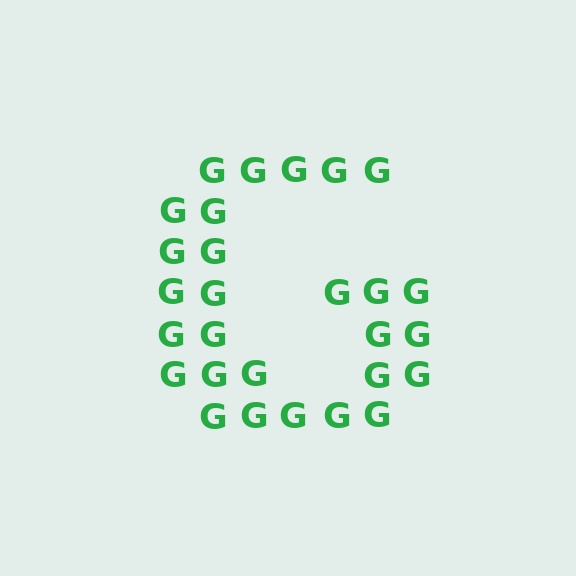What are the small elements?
The small elements are letter G's.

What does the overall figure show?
The overall figure shows the letter G.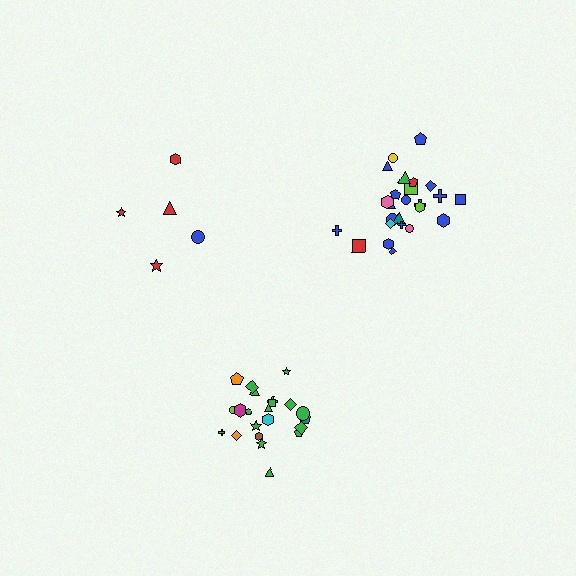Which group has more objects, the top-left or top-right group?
The top-right group.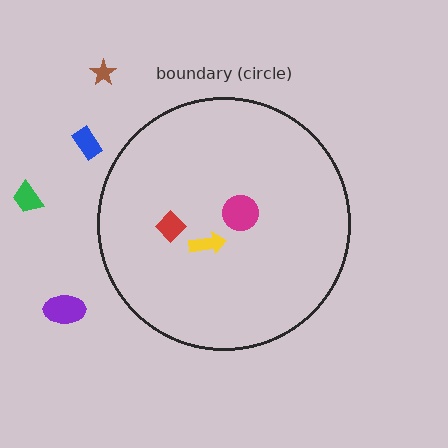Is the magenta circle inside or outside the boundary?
Inside.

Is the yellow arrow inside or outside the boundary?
Inside.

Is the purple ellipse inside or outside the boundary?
Outside.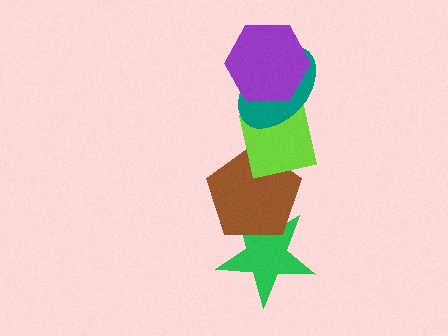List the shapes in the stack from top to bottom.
From top to bottom: the purple hexagon, the teal ellipse, the lime square, the brown pentagon, the green star.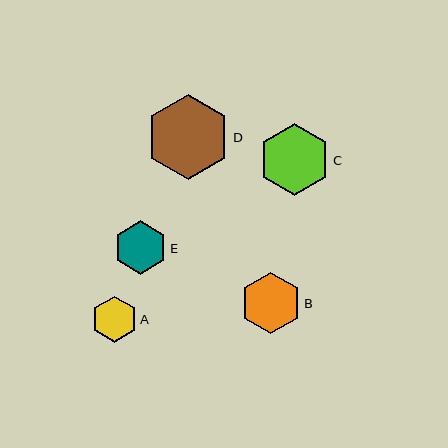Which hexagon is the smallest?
Hexagon A is the smallest with a size of approximately 46 pixels.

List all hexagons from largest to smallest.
From largest to smallest: D, C, B, E, A.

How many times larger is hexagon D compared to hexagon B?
Hexagon D is approximately 1.4 times the size of hexagon B.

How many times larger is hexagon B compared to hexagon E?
Hexagon B is approximately 1.1 times the size of hexagon E.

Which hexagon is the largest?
Hexagon D is the largest with a size of approximately 85 pixels.